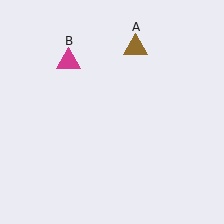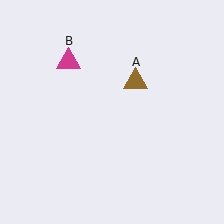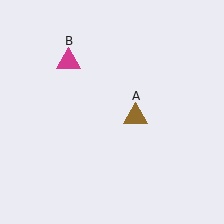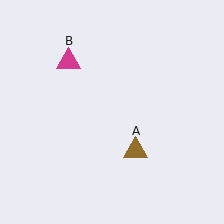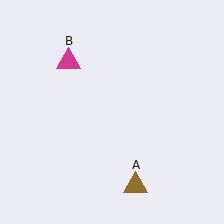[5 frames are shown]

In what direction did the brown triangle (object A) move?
The brown triangle (object A) moved down.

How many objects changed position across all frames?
1 object changed position: brown triangle (object A).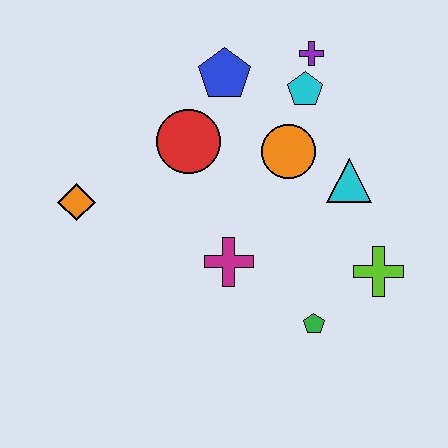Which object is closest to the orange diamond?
The red circle is closest to the orange diamond.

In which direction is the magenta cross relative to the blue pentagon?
The magenta cross is below the blue pentagon.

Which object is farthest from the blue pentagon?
The green pentagon is farthest from the blue pentagon.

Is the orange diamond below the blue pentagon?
Yes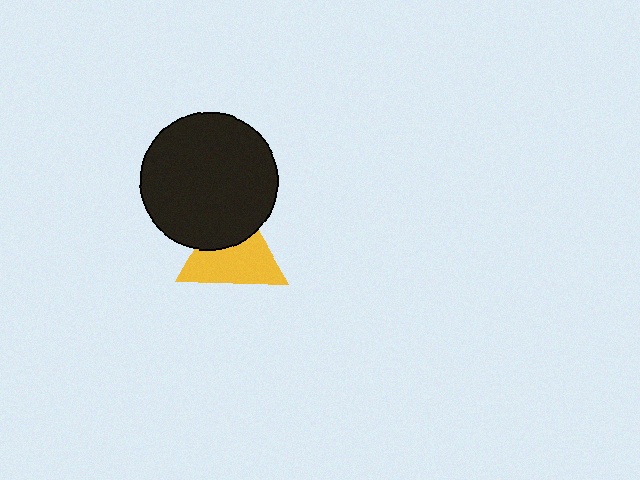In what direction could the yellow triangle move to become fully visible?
The yellow triangle could move down. That would shift it out from behind the black circle entirely.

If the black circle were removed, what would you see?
You would see the complete yellow triangle.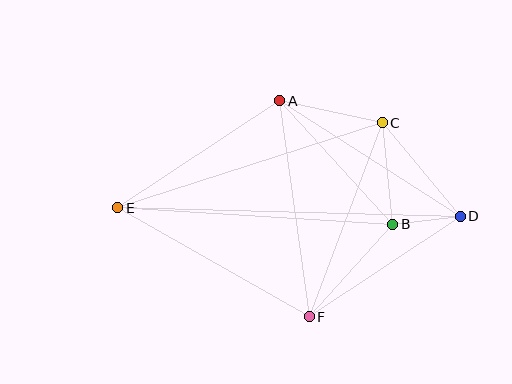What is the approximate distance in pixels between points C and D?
The distance between C and D is approximately 122 pixels.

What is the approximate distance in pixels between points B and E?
The distance between B and E is approximately 275 pixels.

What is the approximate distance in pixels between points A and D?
The distance between A and D is approximately 214 pixels.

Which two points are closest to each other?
Points B and D are closest to each other.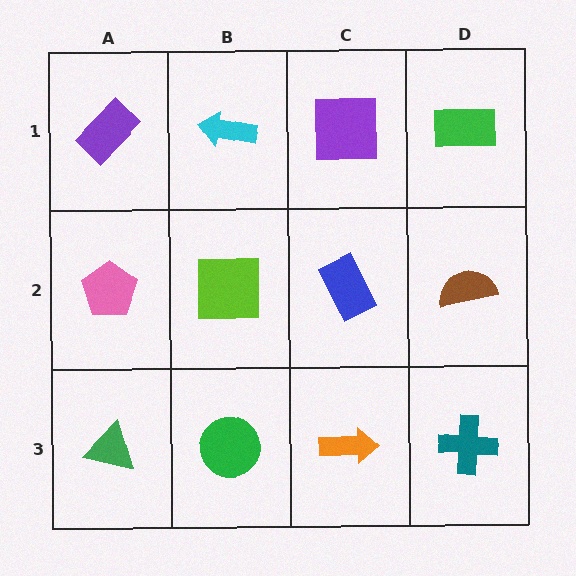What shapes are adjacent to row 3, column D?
A brown semicircle (row 2, column D), an orange arrow (row 3, column C).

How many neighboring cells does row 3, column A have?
2.